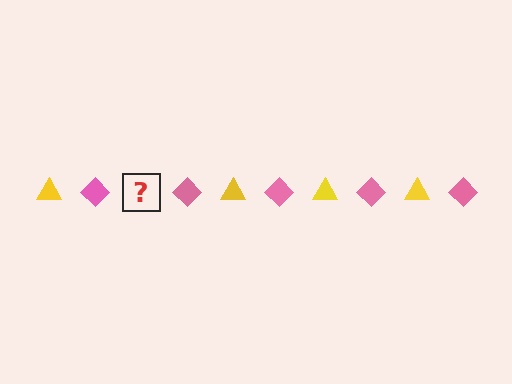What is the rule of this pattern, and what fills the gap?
The rule is that the pattern alternates between yellow triangle and pink diamond. The gap should be filled with a yellow triangle.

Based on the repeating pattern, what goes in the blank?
The blank should be a yellow triangle.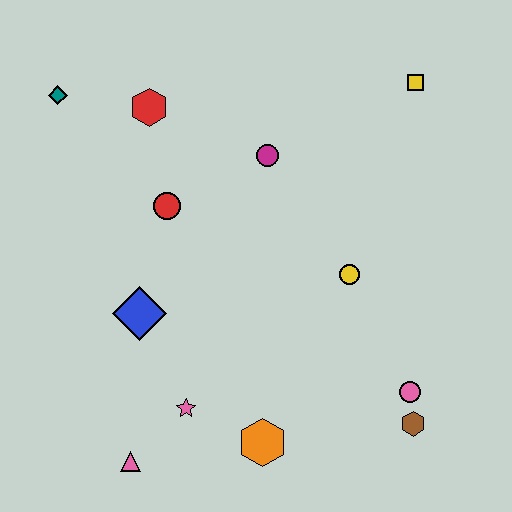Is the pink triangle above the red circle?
No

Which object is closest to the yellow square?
The magenta circle is closest to the yellow square.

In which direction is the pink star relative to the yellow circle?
The pink star is to the left of the yellow circle.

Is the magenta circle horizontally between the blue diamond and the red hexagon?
No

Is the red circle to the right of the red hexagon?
Yes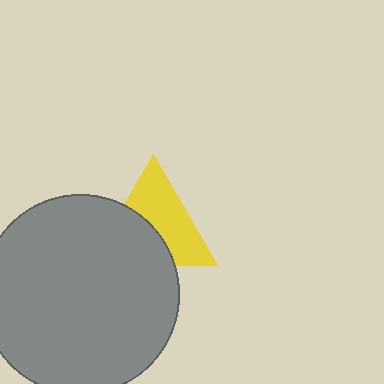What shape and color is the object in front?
The object in front is a gray circle.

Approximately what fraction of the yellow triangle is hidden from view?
Roughly 43% of the yellow triangle is hidden behind the gray circle.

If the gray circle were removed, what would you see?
You would see the complete yellow triangle.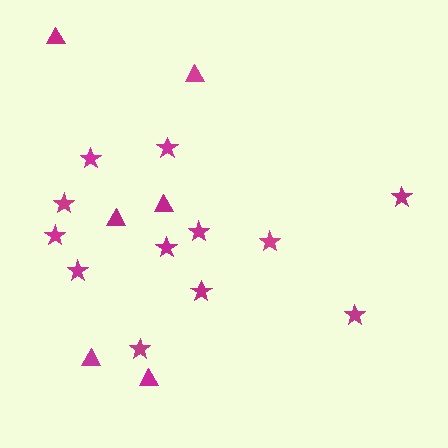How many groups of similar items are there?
There are 2 groups: one group of stars (12) and one group of triangles (6).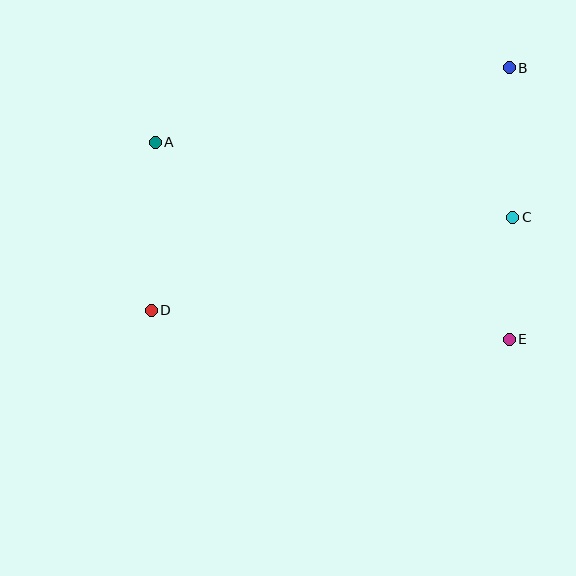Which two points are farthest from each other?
Points B and D are farthest from each other.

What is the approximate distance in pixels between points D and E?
The distance between D and E is approximately 359 pixels.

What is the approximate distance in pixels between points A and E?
The distance between A and E is approximately 405 pixels.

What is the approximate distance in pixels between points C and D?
The distance between C and D is approximately 373 pixels.